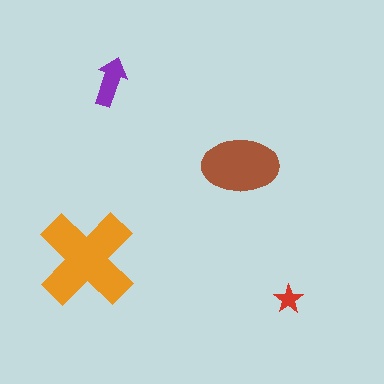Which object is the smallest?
The red star.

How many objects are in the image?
There are 4 objects in the image.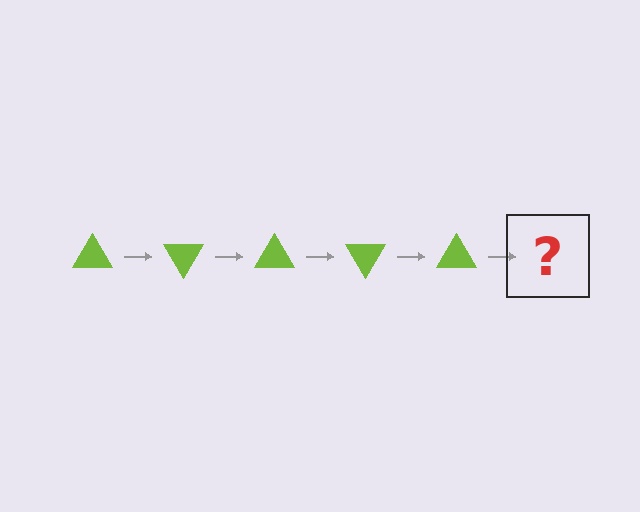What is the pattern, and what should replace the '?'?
The pattern is that the triangle rotates 60 degrees each step. The '?' should be a lime triangle rotated 300 degrees.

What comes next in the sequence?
The next element should be a lime triangle rotated 300 degrees.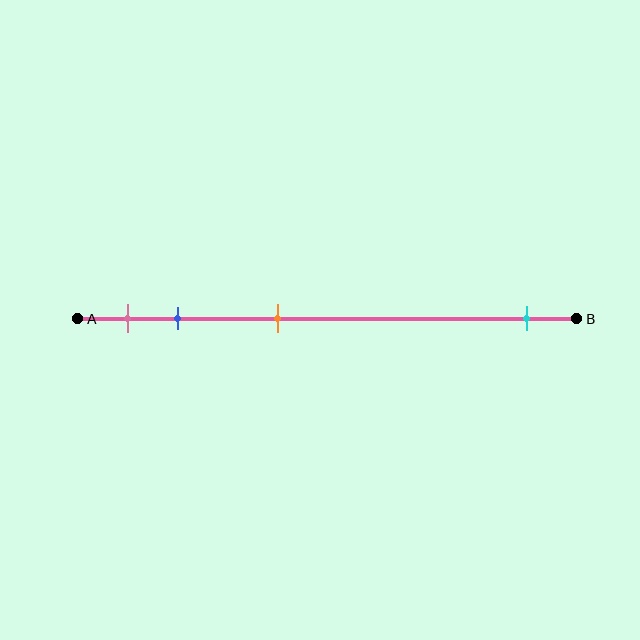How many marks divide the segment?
There are 4 marks dividing the segment.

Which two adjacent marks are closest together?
The pink and blue marks are the closest adjacent pair.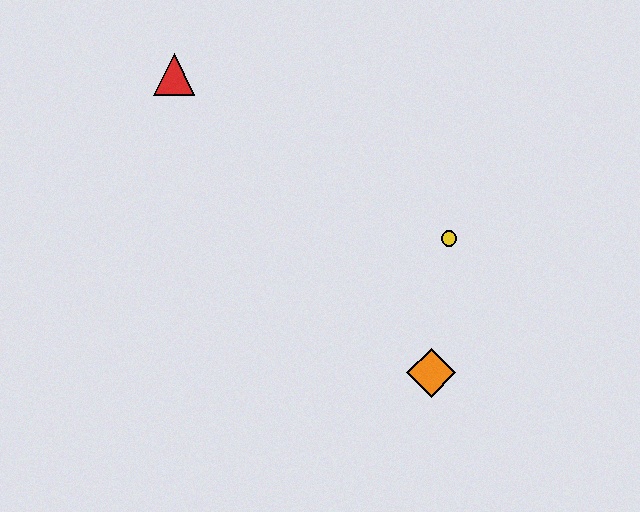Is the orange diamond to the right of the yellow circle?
No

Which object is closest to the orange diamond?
The yellow circle is closest to the orange diamond.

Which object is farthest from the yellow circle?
The red triangle is farthest from the yellow circle.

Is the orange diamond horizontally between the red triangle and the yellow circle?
Yes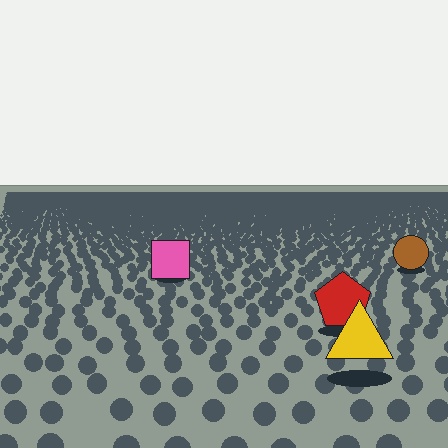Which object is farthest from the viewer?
The brown circle is farthest from the viewer. It appears smaller and the ground texture around it is denser.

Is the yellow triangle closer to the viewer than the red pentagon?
Yes. The yellow triangle is closer — you can tell from the texture gradient: the ground texture is coarser near it.